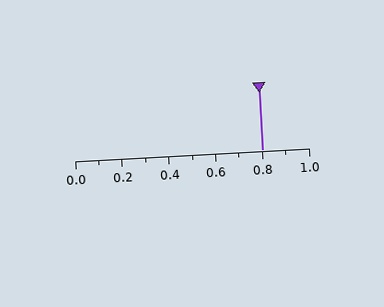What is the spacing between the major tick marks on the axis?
The major ticks are spaced 0.2 apart.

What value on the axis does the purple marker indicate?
The marker indicates approximately 0.8.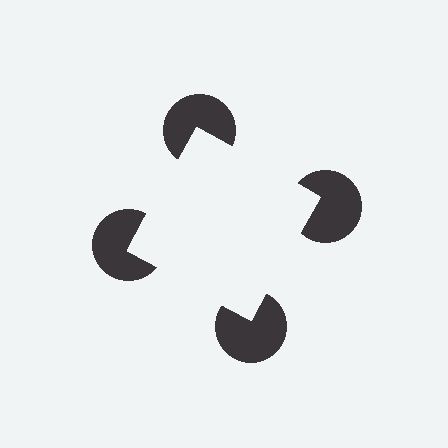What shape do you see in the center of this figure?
An illusory square — its edges are inferred from the aligned wedge cuts in the pac-man discs, not physically drawn.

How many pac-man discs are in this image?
There are 4 — one at each vertex of the illusory square.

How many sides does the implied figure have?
4 sides.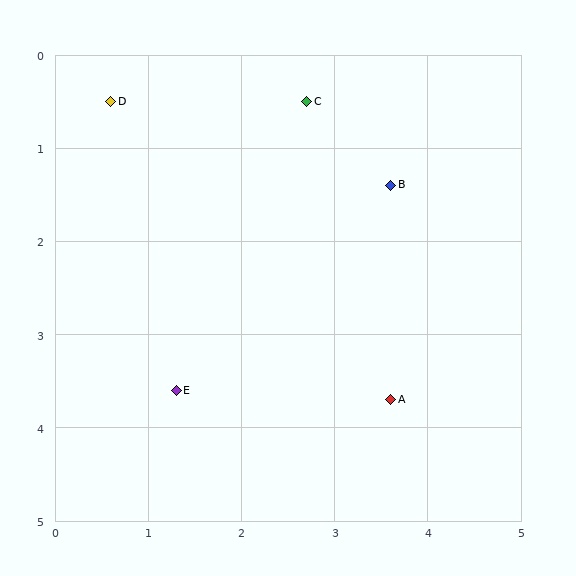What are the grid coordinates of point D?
Point D is at approximately (0.6, 0.5).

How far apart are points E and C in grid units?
Points E and C are about 3.4 grid units apart.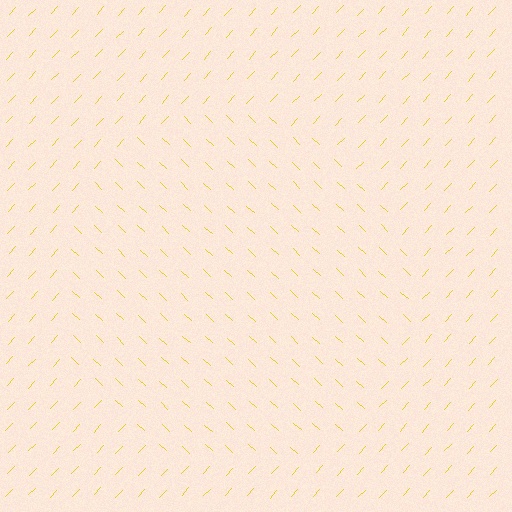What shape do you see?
I see a circle.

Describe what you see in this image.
The image is filled with small yellow line segments. A circle region in the image has lines oriented differently from the surrounding lines, creating a visible texture boundary.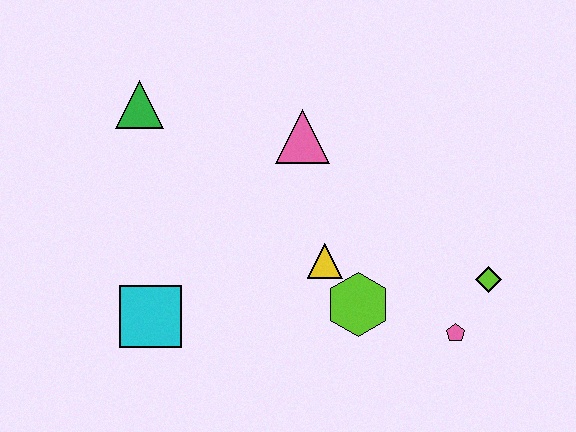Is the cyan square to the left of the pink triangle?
Yes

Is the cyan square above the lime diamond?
No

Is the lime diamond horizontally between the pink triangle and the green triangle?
No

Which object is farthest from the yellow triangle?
The green triangle is farthest from the yellow triangle.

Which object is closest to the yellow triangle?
The lime hexagon is closest to the yellow triangle.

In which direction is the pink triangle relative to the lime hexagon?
The pink triangle is above the lime hexagon.